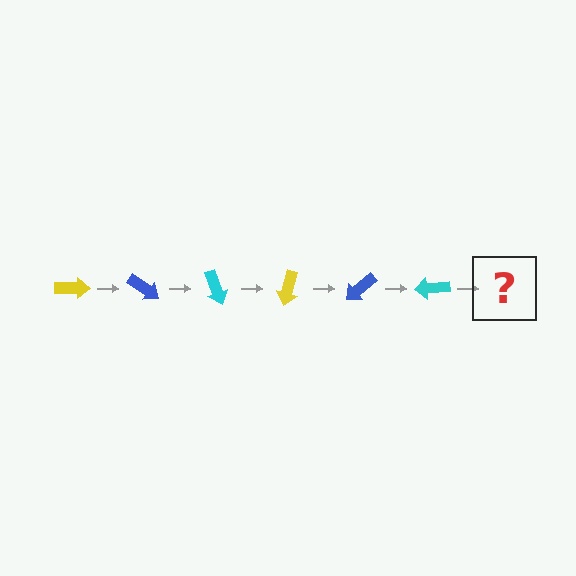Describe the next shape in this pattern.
It should be a yellow arrow, rotated 210 degrees from the start.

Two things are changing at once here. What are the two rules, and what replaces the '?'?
The two rules are that it rotates 35 degrees each step and the color cycles through yellow, blue, and cyan. The '?' should be a yellow arrow, rotated 210 degrees from the start.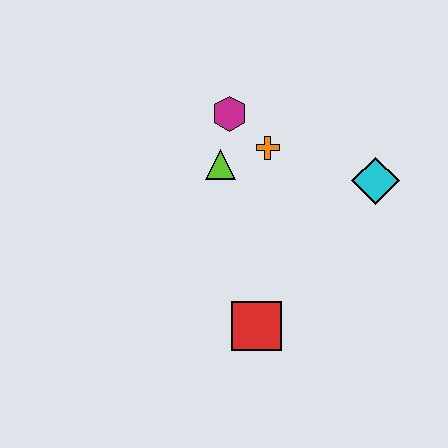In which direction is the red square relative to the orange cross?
The red square is below the orange cross.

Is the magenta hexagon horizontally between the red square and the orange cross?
No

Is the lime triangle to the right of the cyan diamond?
No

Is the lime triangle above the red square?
Yes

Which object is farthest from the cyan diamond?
The red square is farthest from the cyan diamond.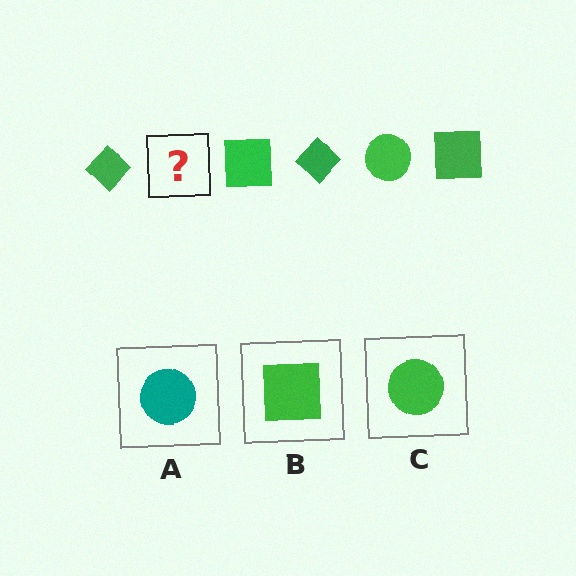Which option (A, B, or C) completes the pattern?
C.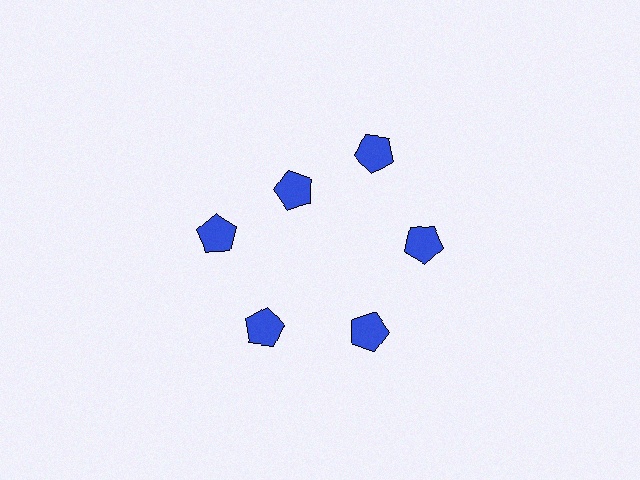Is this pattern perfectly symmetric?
No. The 6 blue pentagons are arranged in a ring, but one element near the 11 o'clock position is pulled inward toward the center, breaking the 6-fold rotational symmetry.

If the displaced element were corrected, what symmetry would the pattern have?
It would have 6-fold rotational symmetry — the pattern would map onto itself every 60 degrees.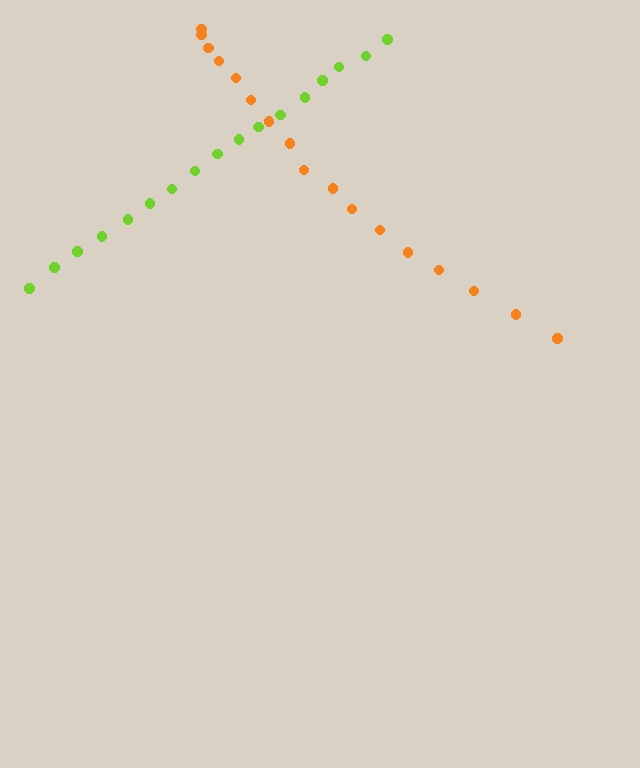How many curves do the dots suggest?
There are 2 distinct paths.